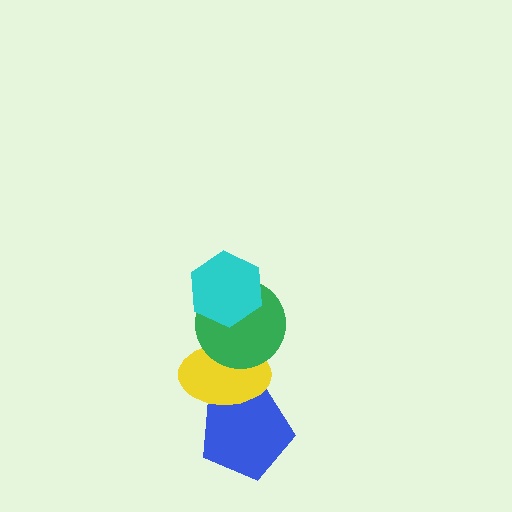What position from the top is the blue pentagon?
The blue pentagon is 4th from the top.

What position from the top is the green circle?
The green circle is 2nd from the top.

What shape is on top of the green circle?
The cyan hexagon is on top of the green circle.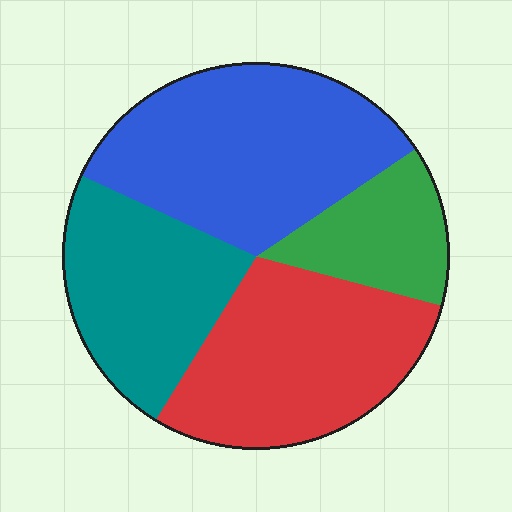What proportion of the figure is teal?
Teal covers about 25% of the figure.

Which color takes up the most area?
Blue, at roughly 35%.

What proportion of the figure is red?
Red covers around 30% of the figure.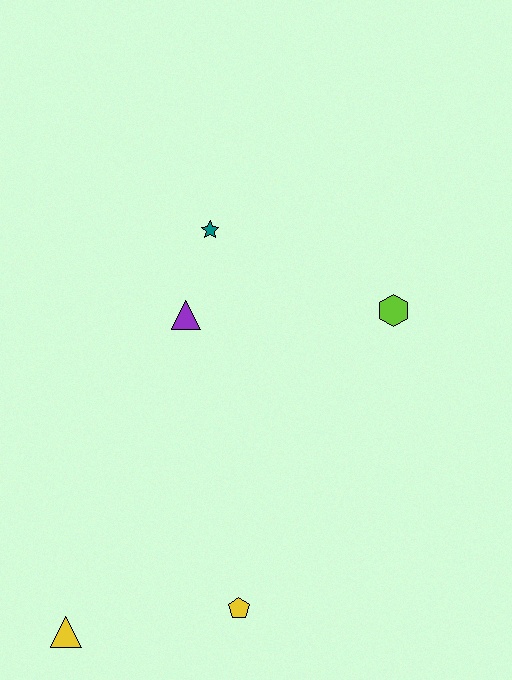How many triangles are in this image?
There are 2 triangles.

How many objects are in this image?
There are 5 objects.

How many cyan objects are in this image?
There are no cyan objects.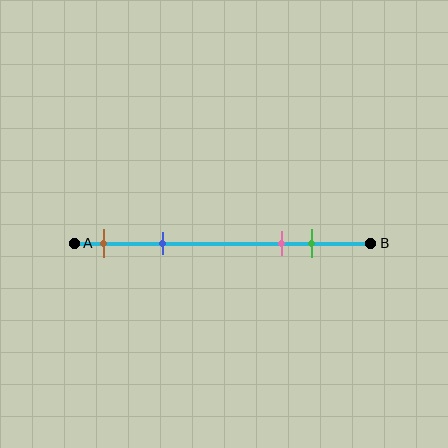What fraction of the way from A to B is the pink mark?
The pink mark is approximately 70% (0.7) of the way from A to B.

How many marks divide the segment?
There are 4 marks dividing the segment.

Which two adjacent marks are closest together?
The pink and green marks are the closest adjacent pair.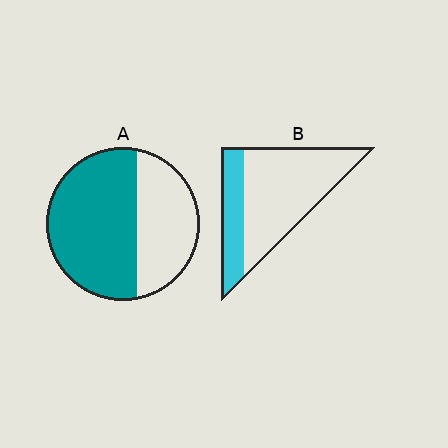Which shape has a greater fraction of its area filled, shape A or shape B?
Shape A.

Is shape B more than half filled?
No.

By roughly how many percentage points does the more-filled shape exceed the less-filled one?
By roughly 35 percentage points (A over B).